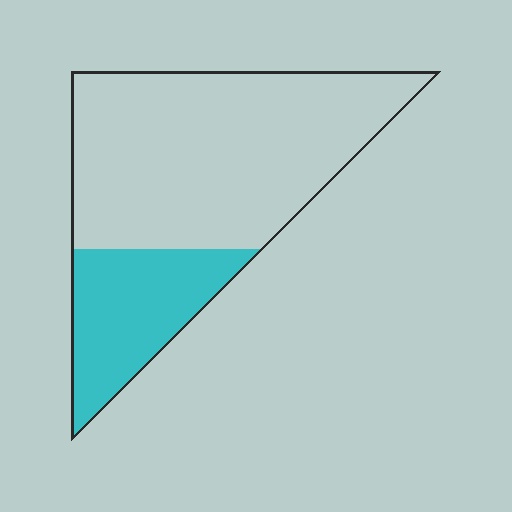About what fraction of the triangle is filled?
About one quarter (1/4).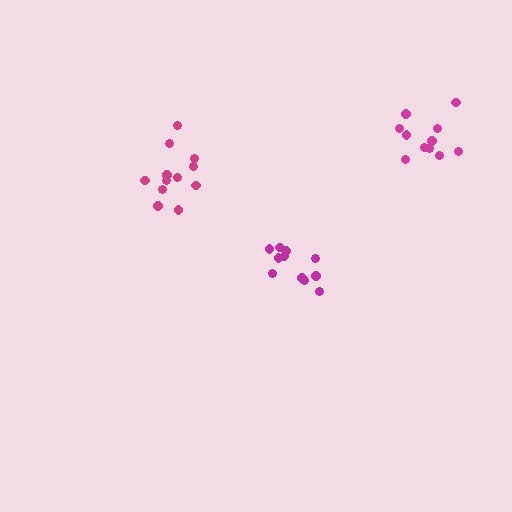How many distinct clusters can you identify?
There are 3 distinct clusters.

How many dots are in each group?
Group 1: 11 dots, Group 2: 11 dots, Group 3: 12 dots (34 total).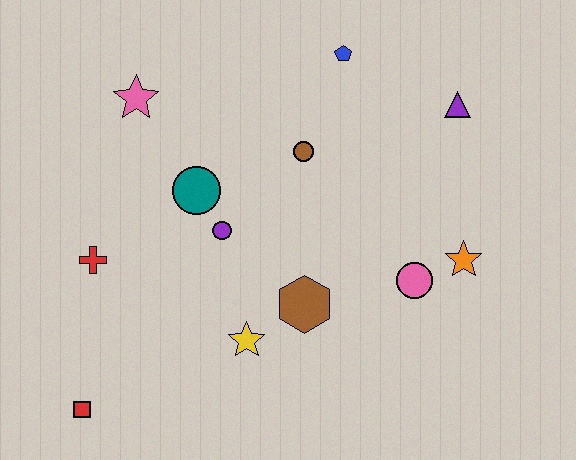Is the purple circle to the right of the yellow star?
No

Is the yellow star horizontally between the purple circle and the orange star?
Yes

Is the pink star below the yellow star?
No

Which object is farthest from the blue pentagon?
The red square is farthest from the blue pentagon.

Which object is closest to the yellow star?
The brown hexagon is closest to the yellow star.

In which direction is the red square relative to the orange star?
The red square is to the left of the orange star.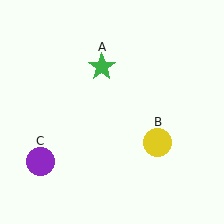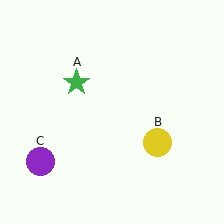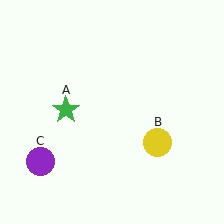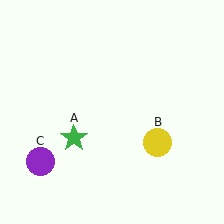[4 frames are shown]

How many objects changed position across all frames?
1 object changed position: green star (object A).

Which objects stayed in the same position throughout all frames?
Yellow circle (object B) and purple circle (object C) remained stationary.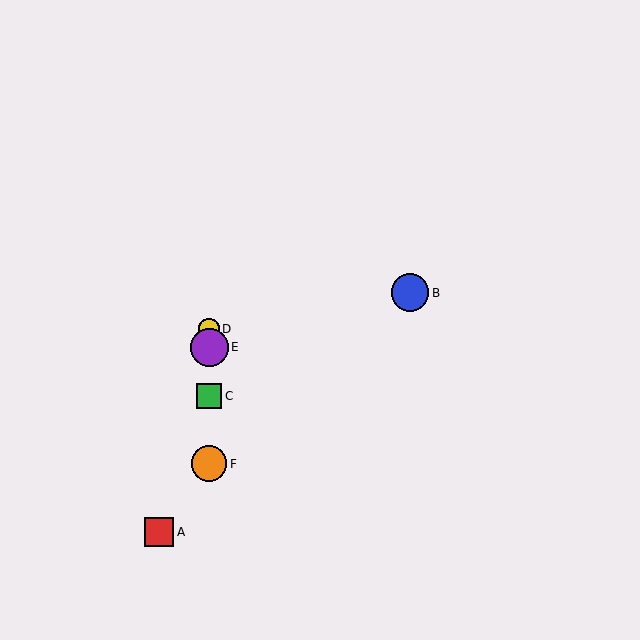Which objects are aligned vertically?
Objects C, D, E, F are aligned vertically.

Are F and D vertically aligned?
Yes, both are at x≈209.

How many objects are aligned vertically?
4 objects (C, D, E, F) are aligned vertically.